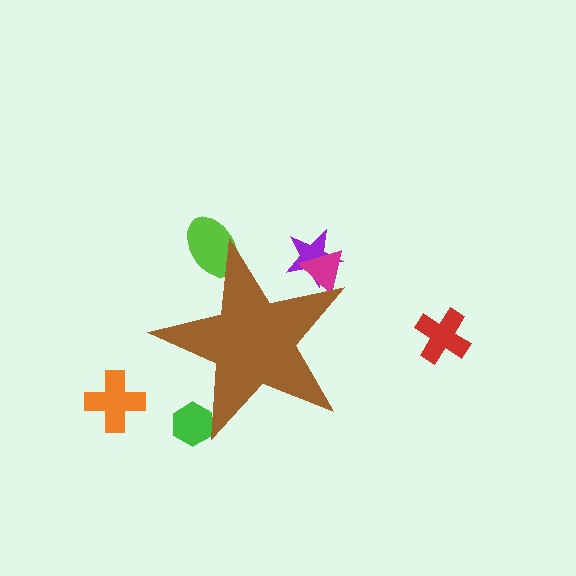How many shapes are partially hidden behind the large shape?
4 shapes are partially hidden.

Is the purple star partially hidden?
Yes, the purple star is partially hidden behind the brown star.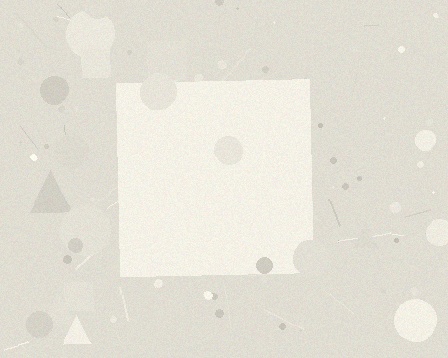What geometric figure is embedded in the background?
A square is embedded in the background.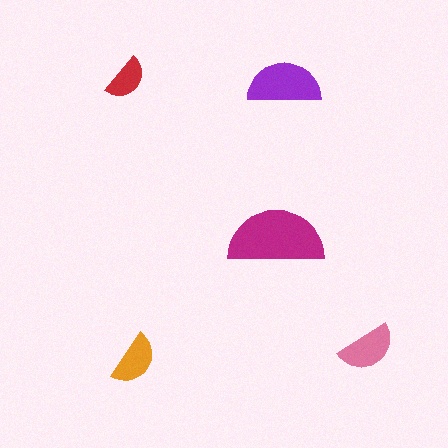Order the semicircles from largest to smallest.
the magenta one, the purple one, the pink one, the orange one, the red one.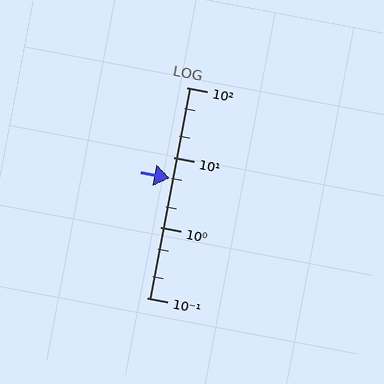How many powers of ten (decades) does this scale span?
The scale spans 3 decades, from 0.1 to 100.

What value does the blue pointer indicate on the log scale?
The pointer indicates approximately 5.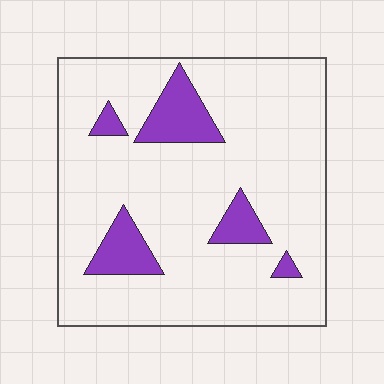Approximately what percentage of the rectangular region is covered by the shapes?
Approximately 15%.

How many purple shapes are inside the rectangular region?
5.